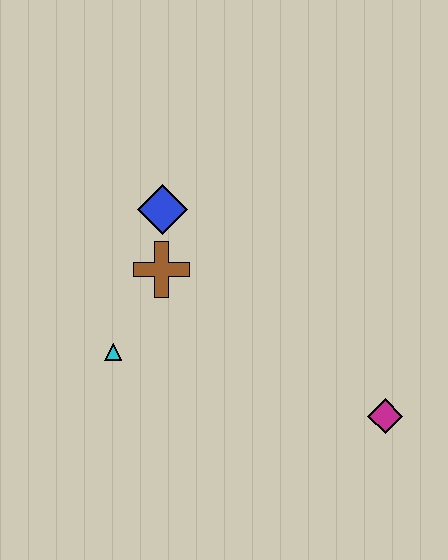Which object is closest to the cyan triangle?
The brown cross is closest to the cyan triangle.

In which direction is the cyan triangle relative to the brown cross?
The cyan triangle is below the brown cross.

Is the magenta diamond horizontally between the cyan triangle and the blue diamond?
No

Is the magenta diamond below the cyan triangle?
Yes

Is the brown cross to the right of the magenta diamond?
No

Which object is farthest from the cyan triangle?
The magenta diamond is farthest from the cyan triangle.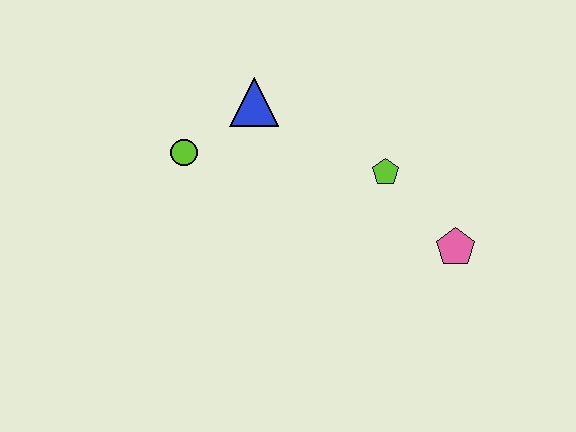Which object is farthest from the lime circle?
The pink pentagon is farthest from the lime circle.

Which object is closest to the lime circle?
The blue triangle is closest to the lime circle.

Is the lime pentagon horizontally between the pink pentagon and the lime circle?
Yes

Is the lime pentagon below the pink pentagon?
No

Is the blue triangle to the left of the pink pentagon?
Yes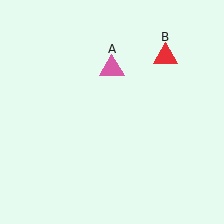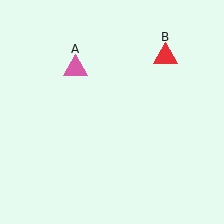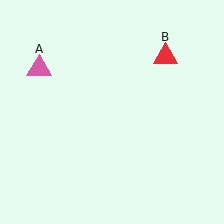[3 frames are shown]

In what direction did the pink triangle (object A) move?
The pink triangle (object A) moved left.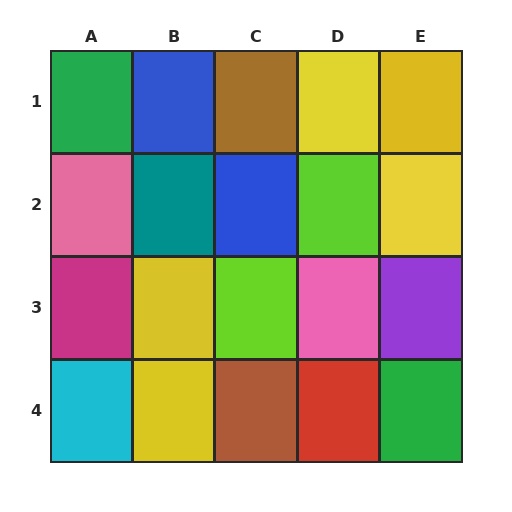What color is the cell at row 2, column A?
Pink.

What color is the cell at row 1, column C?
Brown.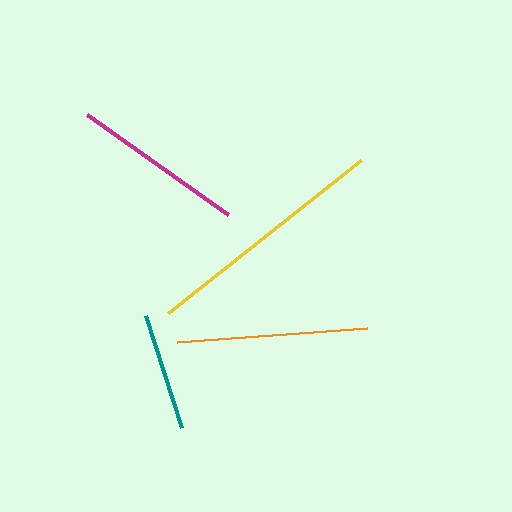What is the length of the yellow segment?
The yellow segment is approximately 246 pixels long.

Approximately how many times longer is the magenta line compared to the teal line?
The magenta line is approximately 1.5 times the length of the teal line.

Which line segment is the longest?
The yellow line is the longest at approximately 246 pixels.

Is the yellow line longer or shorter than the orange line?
The yellow line is longer than the orange line.